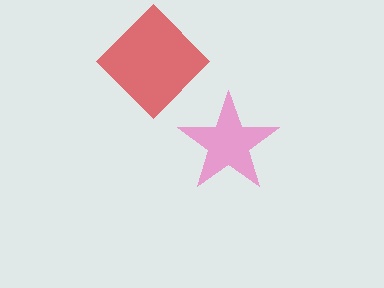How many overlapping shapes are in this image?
There are 2 overlapping shapes in the image.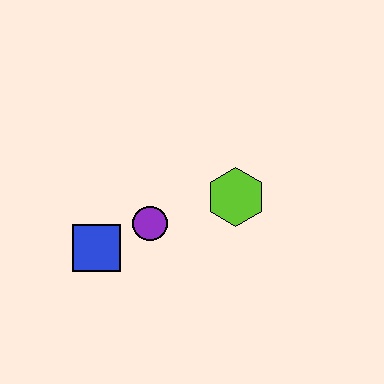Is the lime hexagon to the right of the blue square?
Yes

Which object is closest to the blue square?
The purple circle is closest to the blue square.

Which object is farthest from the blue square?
The lime hexagon is farthest from the blue square.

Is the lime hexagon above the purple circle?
Yes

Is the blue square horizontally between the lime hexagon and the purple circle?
No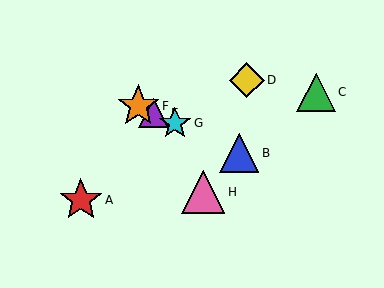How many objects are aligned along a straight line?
4 objects (B, E, F, G) are aligned along a straight line.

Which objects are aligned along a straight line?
Objects B, E, F, G are aligned along a straight line.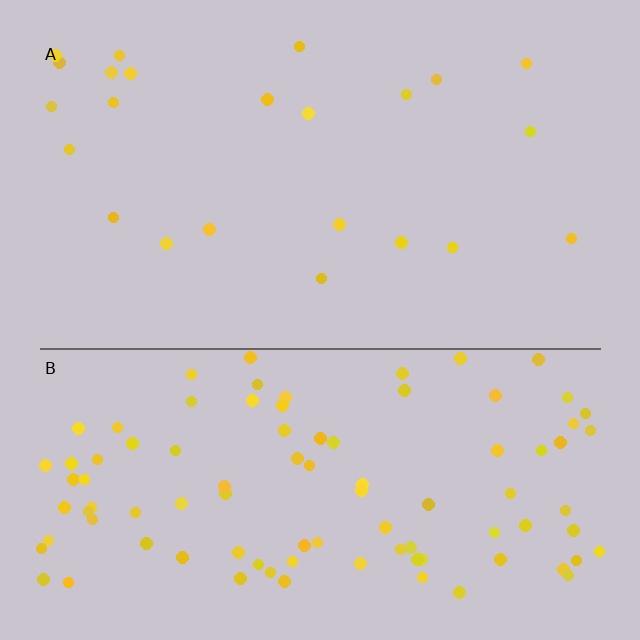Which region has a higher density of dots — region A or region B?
B (the bottom).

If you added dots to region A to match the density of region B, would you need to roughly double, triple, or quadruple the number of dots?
Approximately quadruple.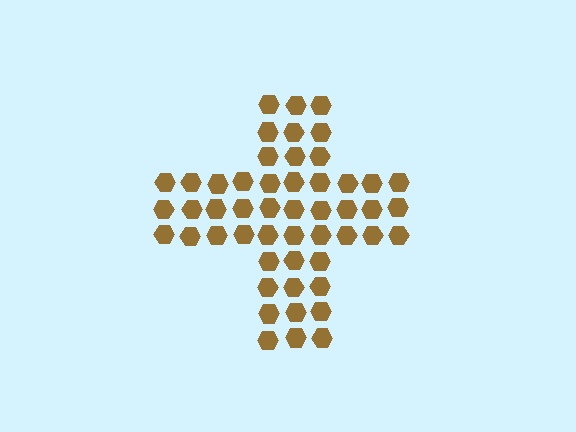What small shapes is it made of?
It is made of small hexagons.